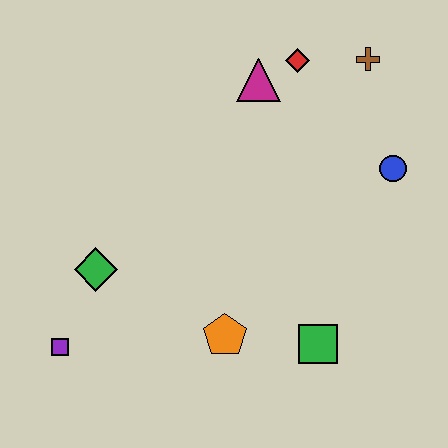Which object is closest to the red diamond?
The magenta triangle is closest to the red diamond.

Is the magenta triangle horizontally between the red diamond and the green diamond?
Yes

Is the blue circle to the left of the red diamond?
No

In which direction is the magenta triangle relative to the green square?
The magenta triangle is above the green square.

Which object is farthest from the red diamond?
The purple square is farthest from the red diamond.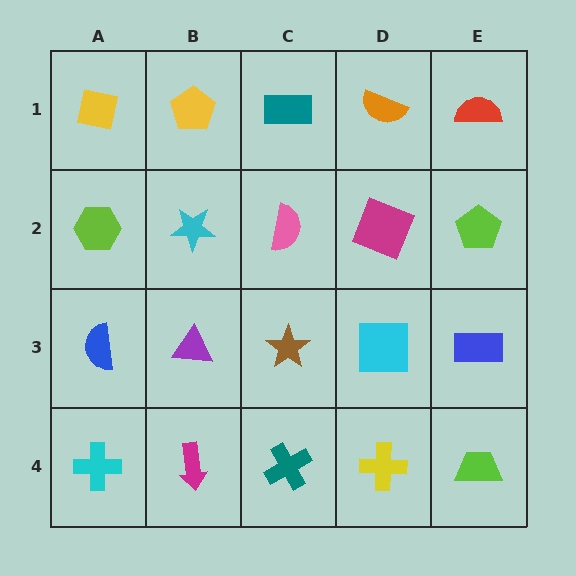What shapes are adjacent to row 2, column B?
A yellow pentagon (row 1, column B), a purple triangle (row 3, column B), a lime hexagon (row 2, column A), a pink semicircle (row 2, column C).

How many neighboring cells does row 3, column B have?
4.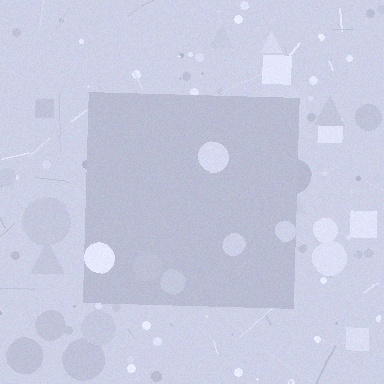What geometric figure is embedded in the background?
A square is embedded in the background.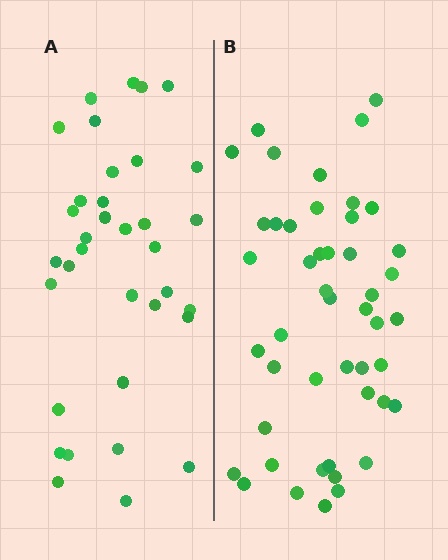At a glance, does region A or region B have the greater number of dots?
Region B (the right region) has more dots.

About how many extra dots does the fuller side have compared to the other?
Region B has roughly 12 or so more dots than region A.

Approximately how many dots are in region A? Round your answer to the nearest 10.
About 40 dots. (The exact count is 35, which rounds to 40.)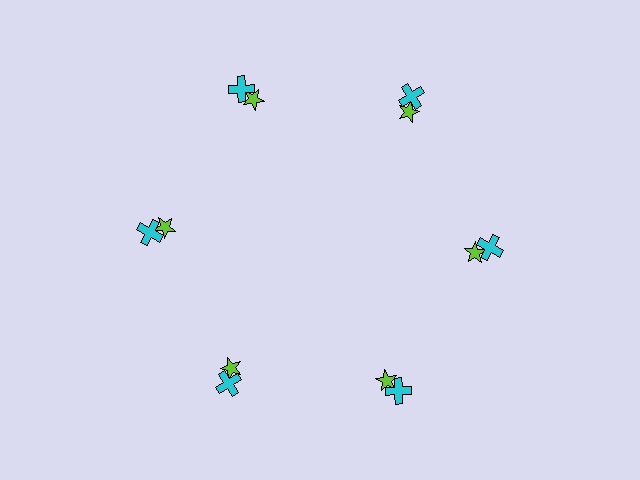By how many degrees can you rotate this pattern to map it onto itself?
The pattern maps onto itself every 60 degrees of rotation.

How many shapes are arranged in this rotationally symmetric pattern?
There are 12 shapes, arranged in 6 groups of 2.